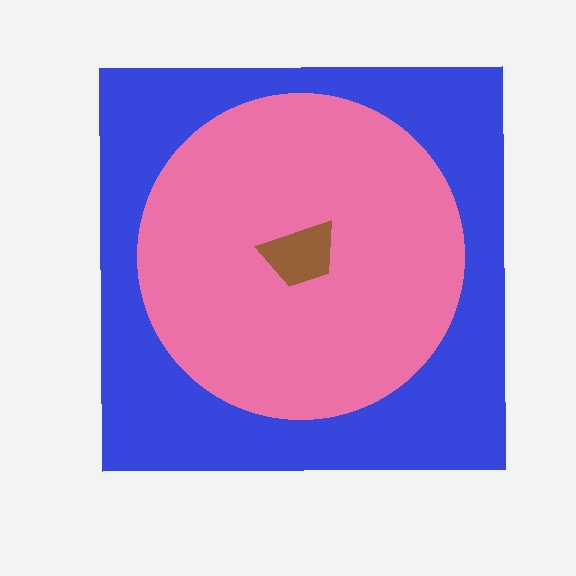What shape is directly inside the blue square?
The pink circle.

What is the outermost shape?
The blue square.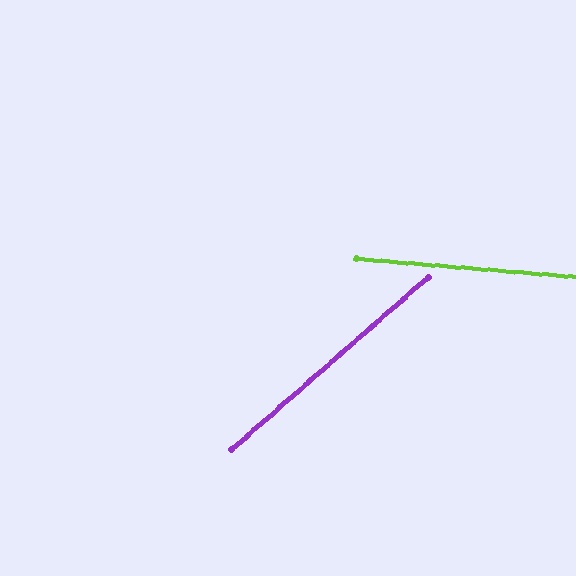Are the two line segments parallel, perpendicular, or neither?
Neither parallel nor perpendicular — they differ by about 46°.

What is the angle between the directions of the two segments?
Approximately 46 degrees.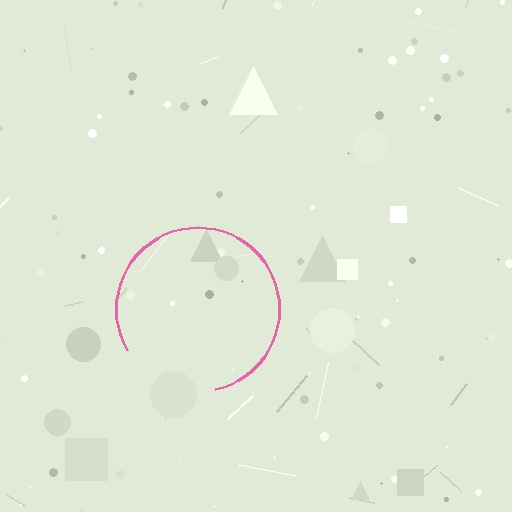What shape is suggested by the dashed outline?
The dashed outline suggests a circle.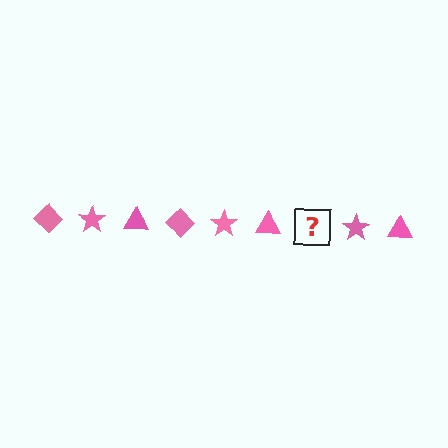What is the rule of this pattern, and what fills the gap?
The rule is that the pattern cycles through diamond, star, triangle shapes in pink. The gap should be filled with a pink diamond.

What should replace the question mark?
The question mark should be replaced with a pink diamond.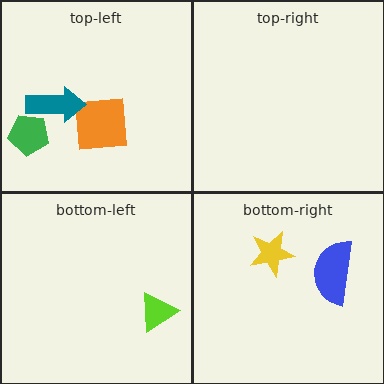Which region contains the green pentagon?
The top-left region.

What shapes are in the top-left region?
The green pentagon, the orange square, the teal arrow.